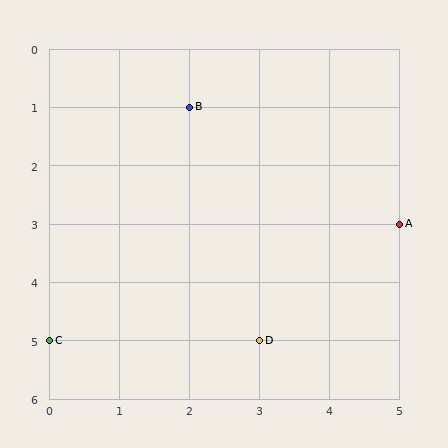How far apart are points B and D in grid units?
Points B and D are 1 column and 4 rows apart (about 4.1 grid units diagonally).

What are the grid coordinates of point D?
Point D is at grid coordinates (3, 5).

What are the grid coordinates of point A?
Point A is at grid coordinates (5, 3).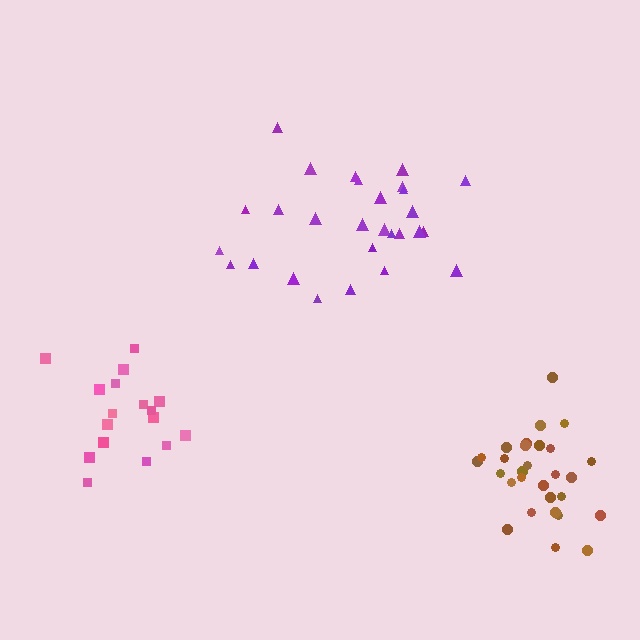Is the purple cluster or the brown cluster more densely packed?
Brown.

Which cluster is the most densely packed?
Brown.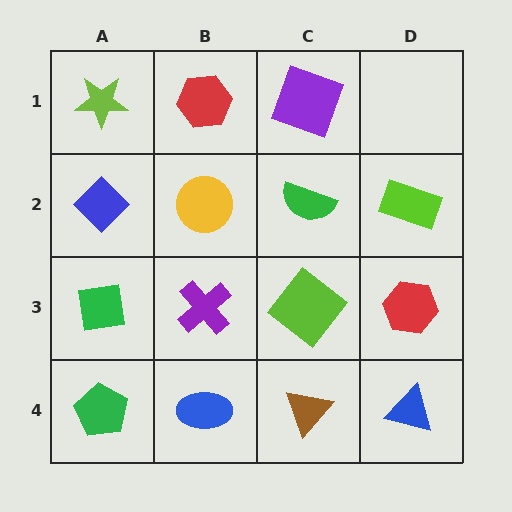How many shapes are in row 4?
4 shapes.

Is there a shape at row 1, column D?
No, that cell is empty.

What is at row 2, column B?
A yellow circle.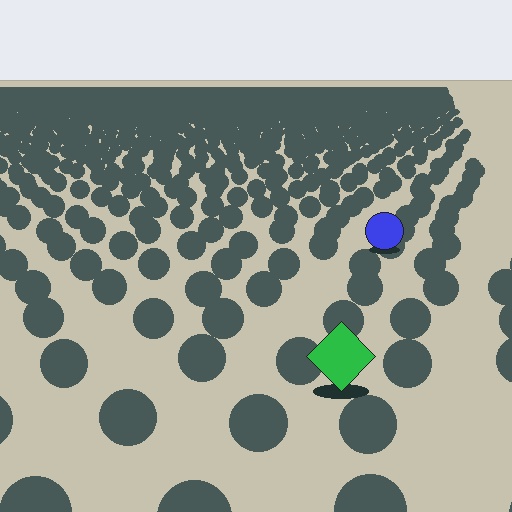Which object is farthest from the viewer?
The blue circle is farthest from the viewer. It appears smaller and the ground texture around it is denser.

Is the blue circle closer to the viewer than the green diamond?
No. The green diamond is closer — you can tell from the texture gradient: the ground texture is coarser near it.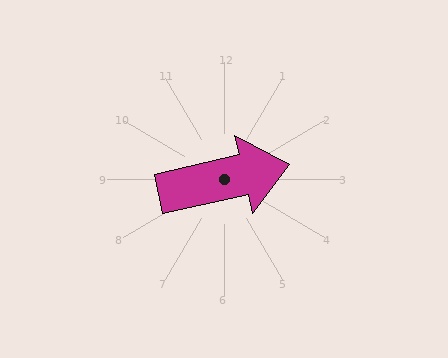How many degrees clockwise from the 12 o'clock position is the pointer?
Approximately 77 degrees.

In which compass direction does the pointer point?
East.